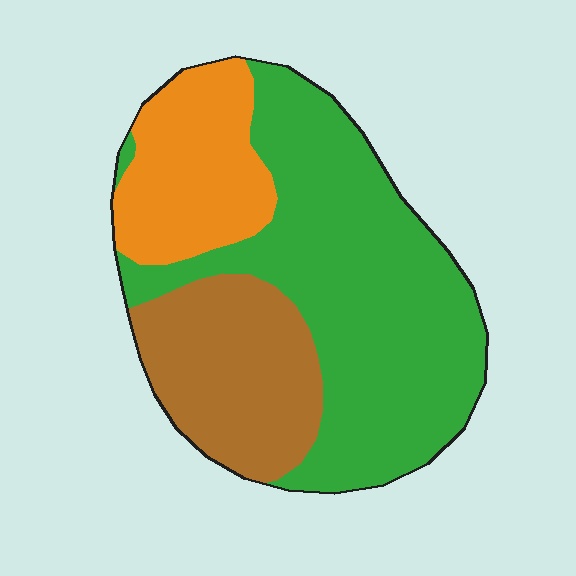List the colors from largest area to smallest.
From largest to smallest: green, brown, orange.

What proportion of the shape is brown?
Brown covers roughly 25% of the shape.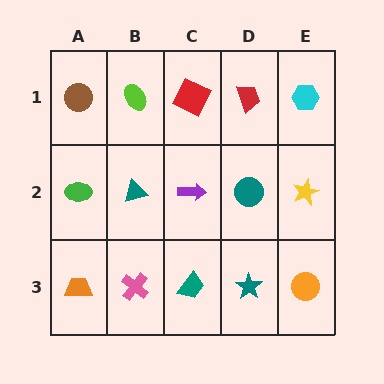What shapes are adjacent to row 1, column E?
A yellow star (row 2, column E), a red trapezoid (row 1, column D).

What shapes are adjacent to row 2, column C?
A red square (row 1, column C), a teal trapezoid (row 3, column C), a teal triangle (row 2, column B), a teal circle (row 2, column D).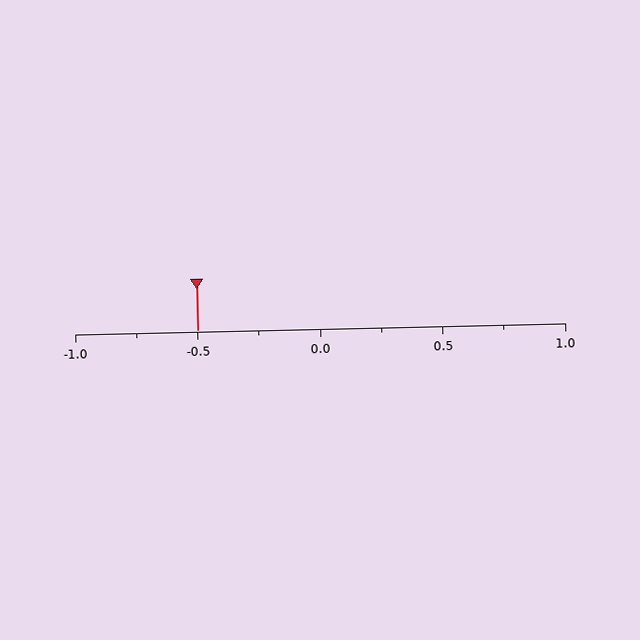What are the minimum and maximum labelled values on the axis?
The axis runs from -1.0 to 1.0.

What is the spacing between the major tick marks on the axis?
The major ticks are spaced 0.5 apart.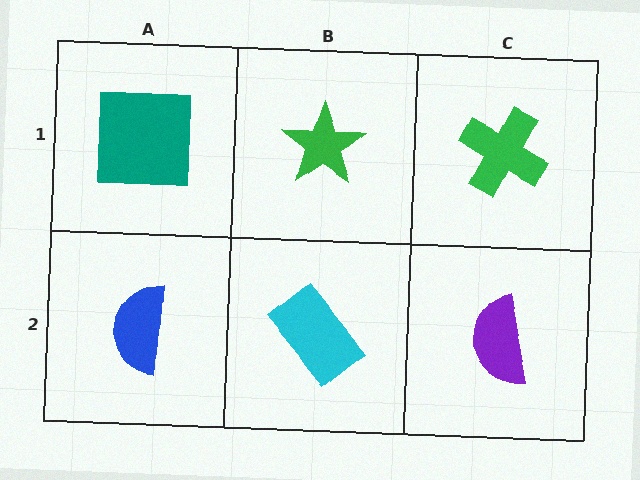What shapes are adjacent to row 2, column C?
A green cross (row 1, column C), a cyan rectangle (row 2, column B).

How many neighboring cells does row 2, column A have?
2.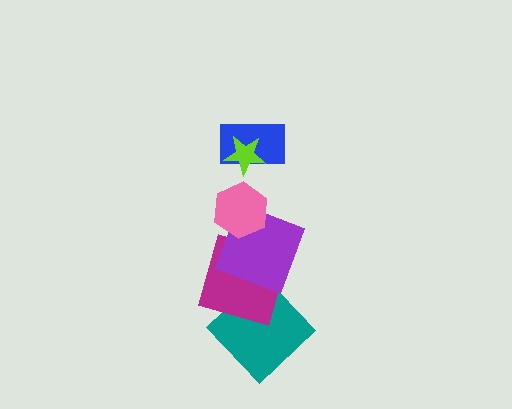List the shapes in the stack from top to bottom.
From top to bottom: the lime star, the blue rectangle, the pink hexagon, the purple square, the magenta square, the teal diamond.